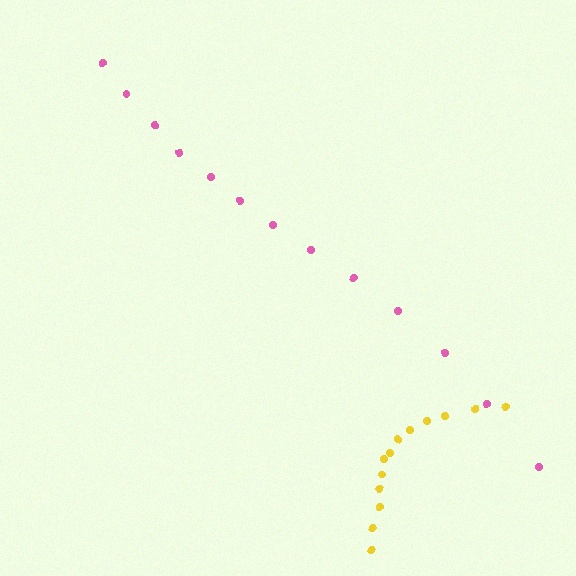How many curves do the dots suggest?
There are 2 distinct paths.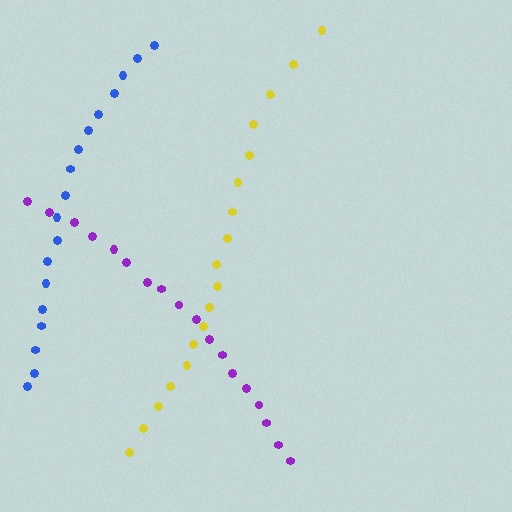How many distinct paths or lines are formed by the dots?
There are 3 distinct paths.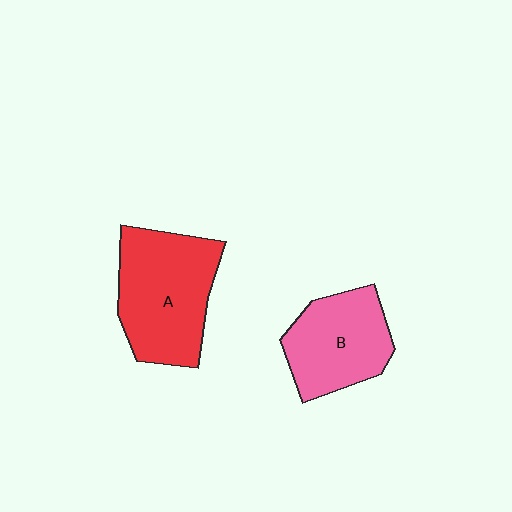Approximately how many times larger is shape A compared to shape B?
Approximately 1.3 times.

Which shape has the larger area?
Shape A (red).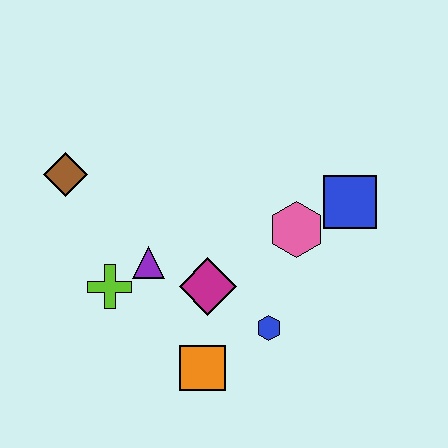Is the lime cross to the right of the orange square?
No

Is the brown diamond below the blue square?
No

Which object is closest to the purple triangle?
The lime cross is closest to the purple triangle.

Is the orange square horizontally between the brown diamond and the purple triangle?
No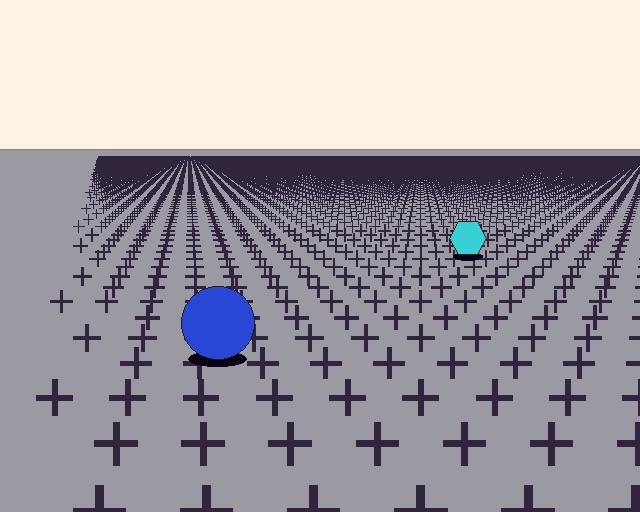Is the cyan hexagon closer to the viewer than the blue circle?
No. The blue circle is closer — you can tell from the texture gradient: the ground texture is coarser near it.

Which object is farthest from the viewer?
The cyan hexagon is farthest from the viewer. It appears smaller and the ground texture around it is denser.